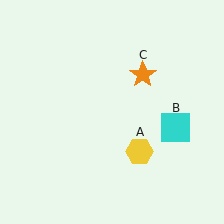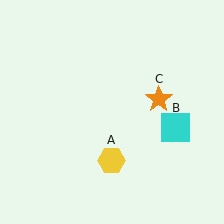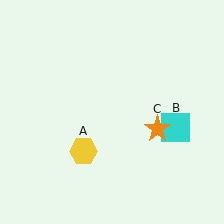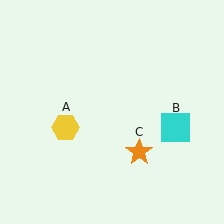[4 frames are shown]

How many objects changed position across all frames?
2 objects changed position: yellow hexagon (object A), orange star (object C).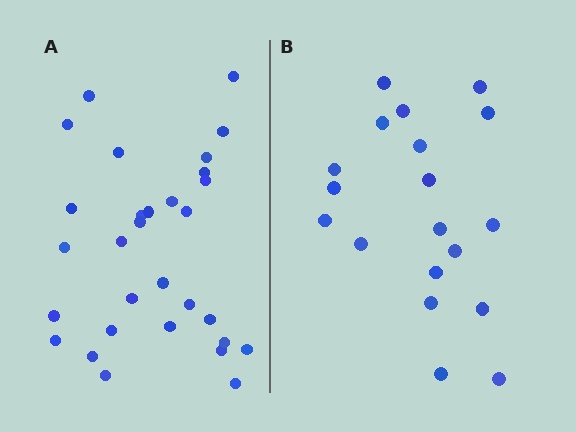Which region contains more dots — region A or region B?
Region A (the left region) has more dots.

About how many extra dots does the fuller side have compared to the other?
Region A has roughly 12 or so more dots than region B.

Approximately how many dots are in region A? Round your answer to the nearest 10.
About 30 dots.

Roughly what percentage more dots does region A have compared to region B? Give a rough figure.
About 60% more.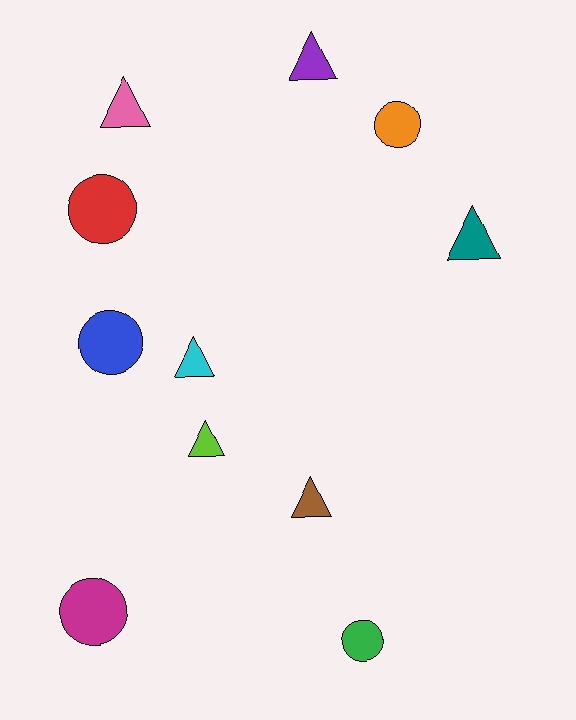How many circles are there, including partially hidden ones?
There are 5 circles.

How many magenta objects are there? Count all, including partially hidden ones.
There is 1 magenta object.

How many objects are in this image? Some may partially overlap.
There are 11 objects.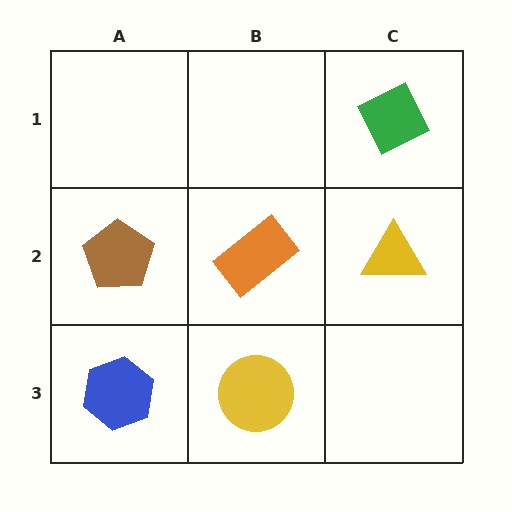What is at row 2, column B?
An orange rectangle.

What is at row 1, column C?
A green diamond.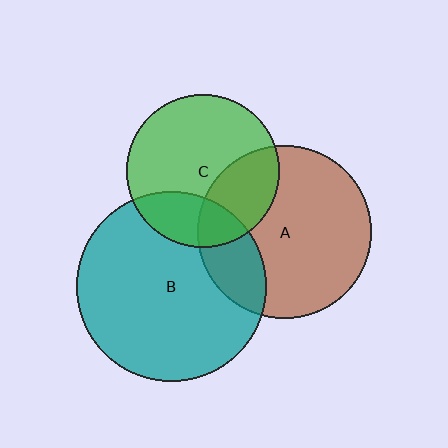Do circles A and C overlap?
Yes.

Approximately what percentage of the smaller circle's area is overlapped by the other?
Approximately 30%.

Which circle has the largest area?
Circle B (teal).